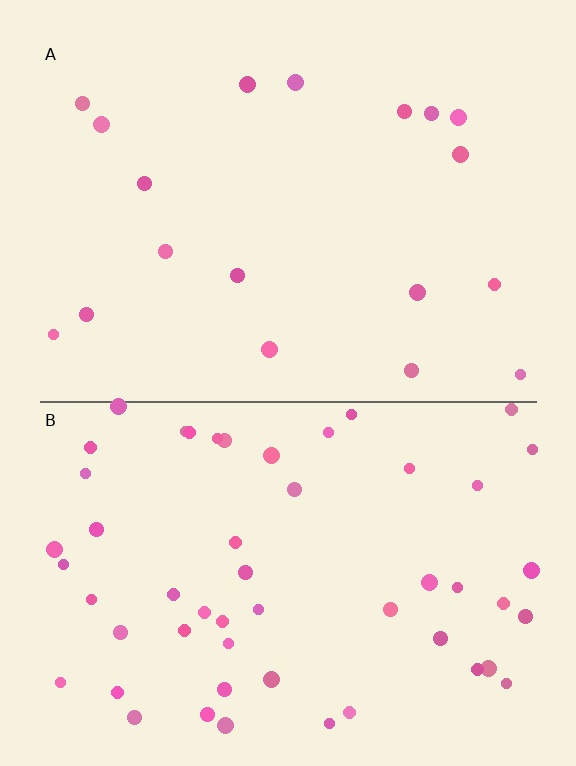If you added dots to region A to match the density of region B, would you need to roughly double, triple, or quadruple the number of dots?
Approximately triple.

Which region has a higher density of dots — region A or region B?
B (the bottom).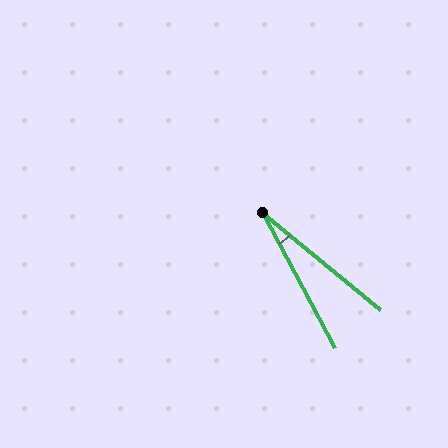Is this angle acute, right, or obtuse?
It is acute.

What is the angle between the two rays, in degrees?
Approximately 22 degrees.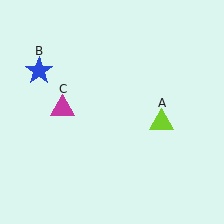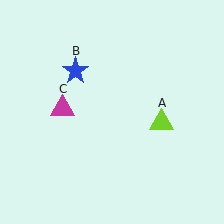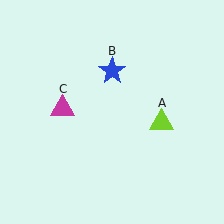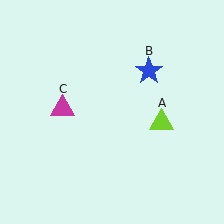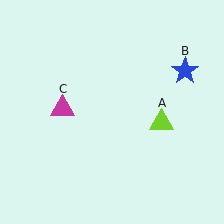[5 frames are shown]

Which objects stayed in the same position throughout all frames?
Lime triangle (object A) and magenta triangle (object C) remained stationary.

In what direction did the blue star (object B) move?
The blue star (object B) moved right.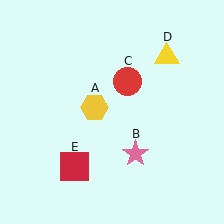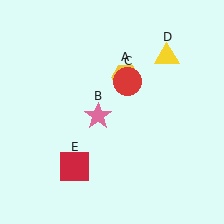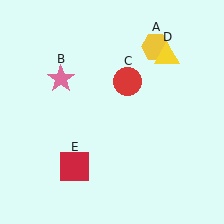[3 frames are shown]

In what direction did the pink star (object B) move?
The pink star (object B) moved up and to the left.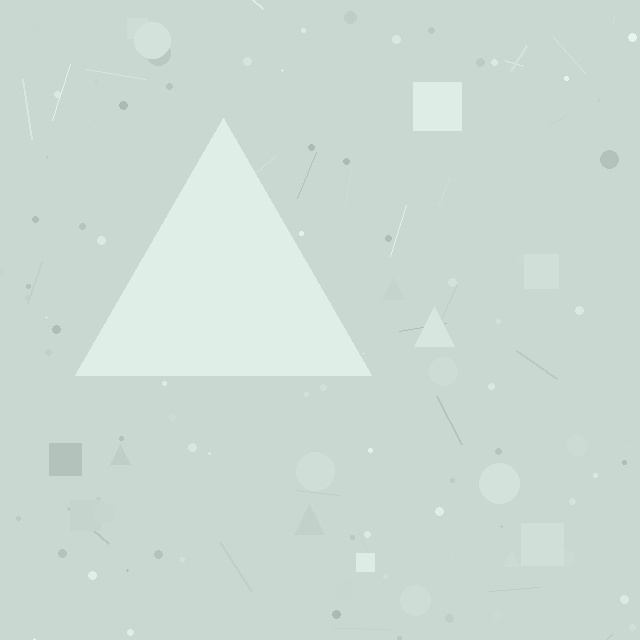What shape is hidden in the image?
A triangle is hidden in the image.